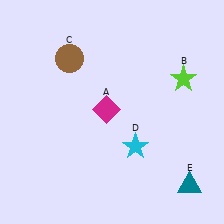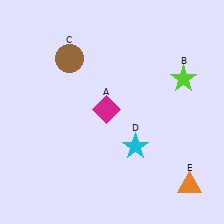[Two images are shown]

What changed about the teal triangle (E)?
In Image 1, E is teal. In Image 2, it changed to orange.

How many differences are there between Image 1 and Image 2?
There is 1 difference between the two images.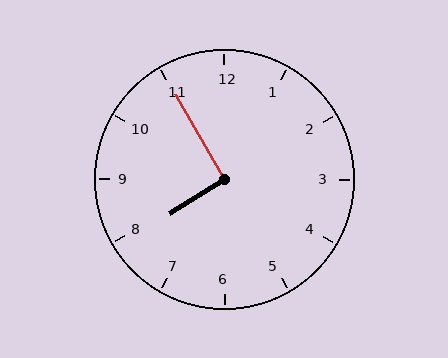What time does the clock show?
7:55.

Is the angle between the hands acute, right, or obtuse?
It is right.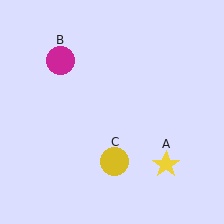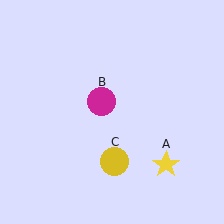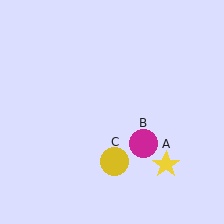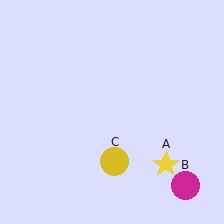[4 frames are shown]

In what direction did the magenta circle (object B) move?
The magenta circle (object B) moved down and to the right.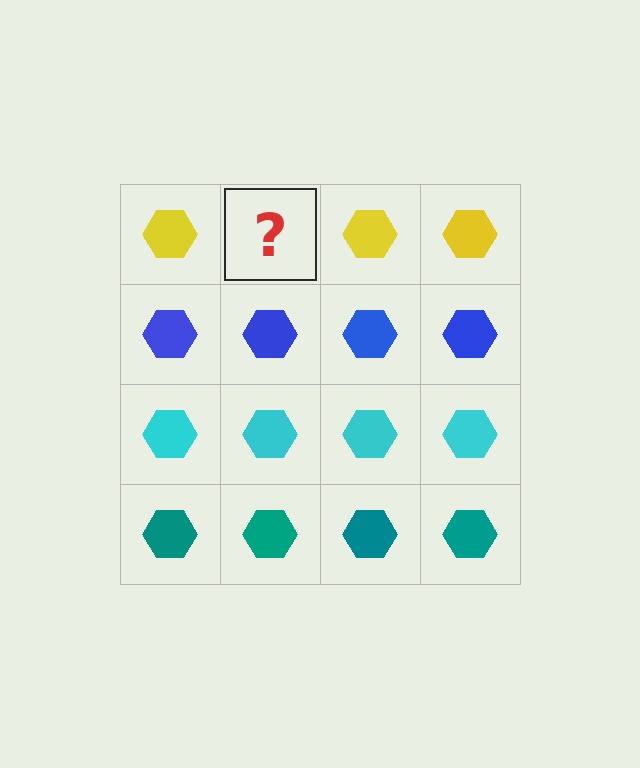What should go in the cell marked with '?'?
The missing cell should contain a yellow hexagon.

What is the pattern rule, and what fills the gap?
The rule is that each row has a consistent color. The gap should be filled with a yellow hexagon.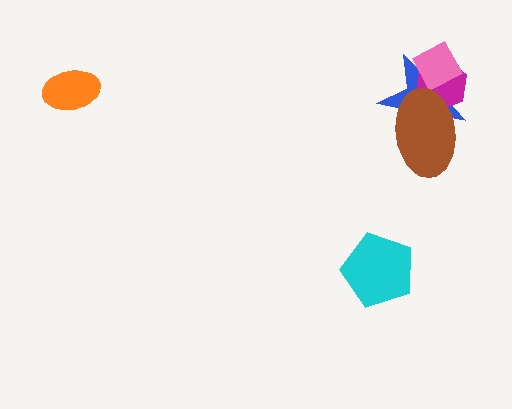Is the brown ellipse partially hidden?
No, no other shape covers it.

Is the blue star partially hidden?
Yes, it is partially covered by another shape.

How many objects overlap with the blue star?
3 objects overlap with the blue star.